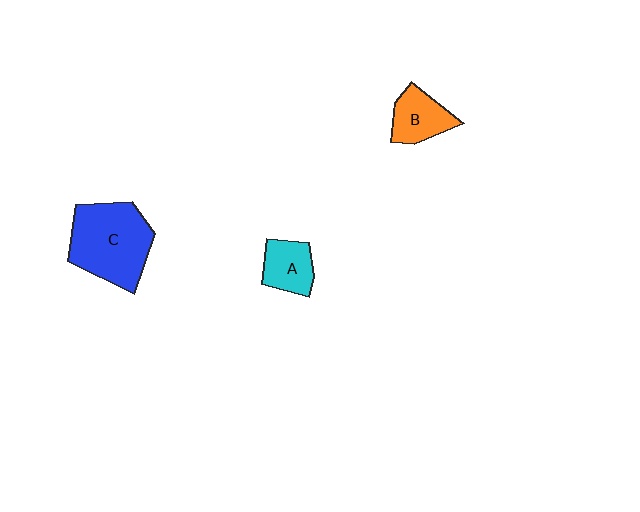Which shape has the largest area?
Shape C (blue).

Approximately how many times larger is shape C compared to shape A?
Approximately 2.3 times.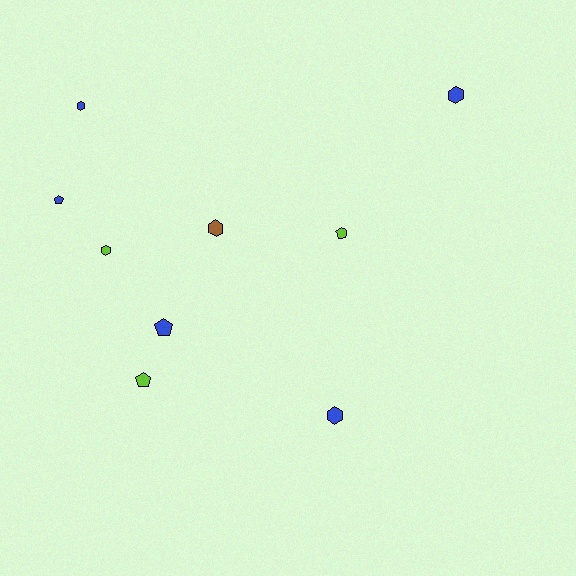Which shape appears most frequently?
Hexagon, with 5 objects.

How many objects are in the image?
There are 9 objects.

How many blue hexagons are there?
There are 3 blue hexagons.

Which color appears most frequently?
Blue, with 5 objects.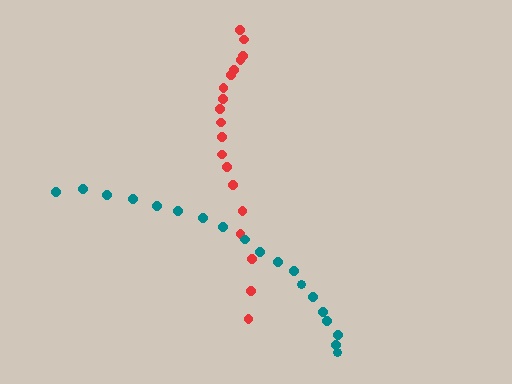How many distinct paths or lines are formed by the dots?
There are 2 distinct paths.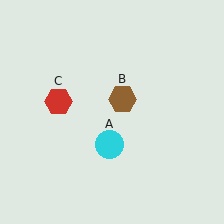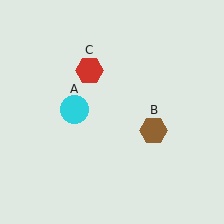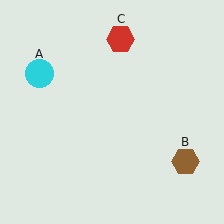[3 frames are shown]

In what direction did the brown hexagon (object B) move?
The brown hexagon (object B) moved down and to the right.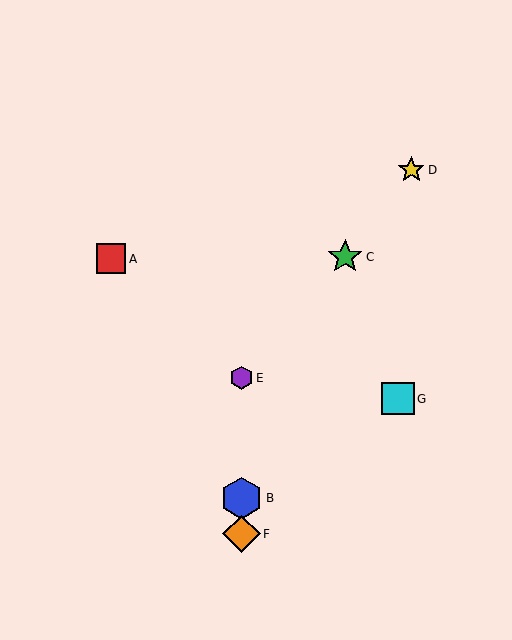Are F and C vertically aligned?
No, F is at x≈242 and C is at x≈345.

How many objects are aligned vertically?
3 objects (B, E, F) are aligned vertically.